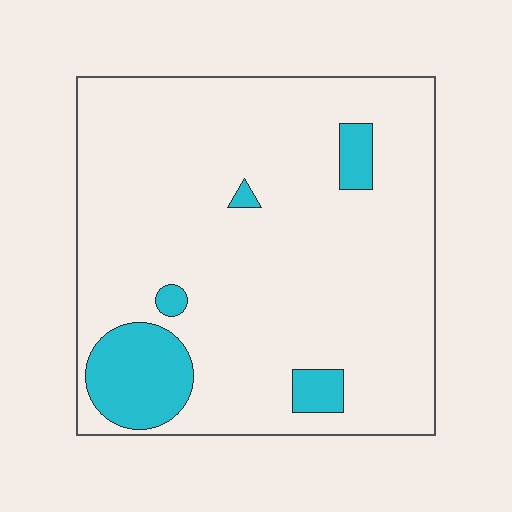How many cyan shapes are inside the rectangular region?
5.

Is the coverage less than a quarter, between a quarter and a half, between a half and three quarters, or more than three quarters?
Less than a quarter.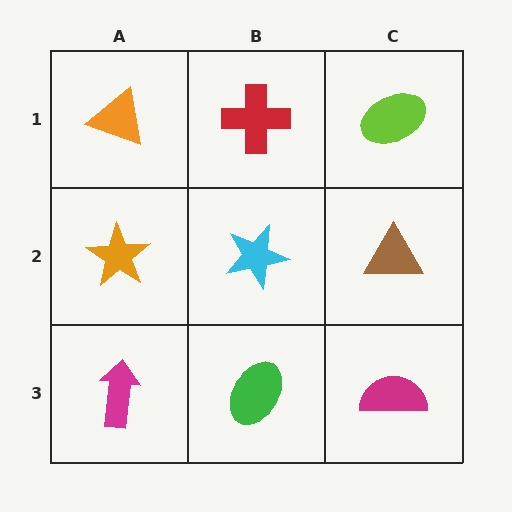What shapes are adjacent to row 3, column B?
A cyan star (row 2, column B), a magenta arrow (row 3, column A), a magenta semicircle (row 3, column C).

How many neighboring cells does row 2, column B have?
4.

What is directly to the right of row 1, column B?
A lime ellipse.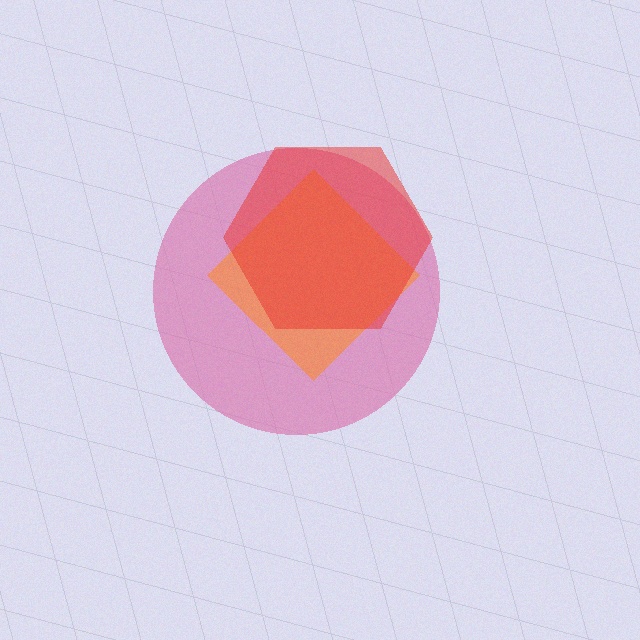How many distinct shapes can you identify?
There are 3 distinct shapes: a pink circle, an orange diamond, a red hexagon.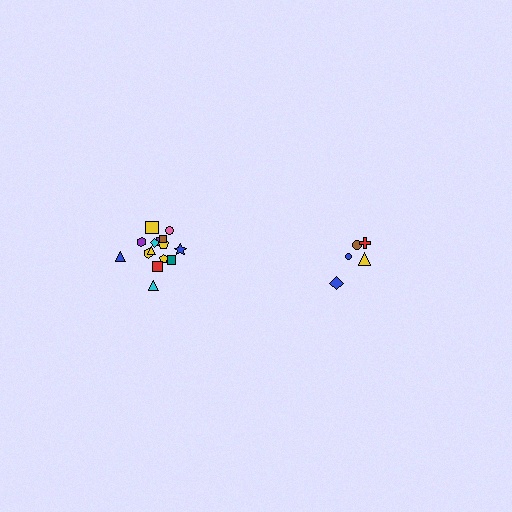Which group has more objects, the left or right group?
The left group.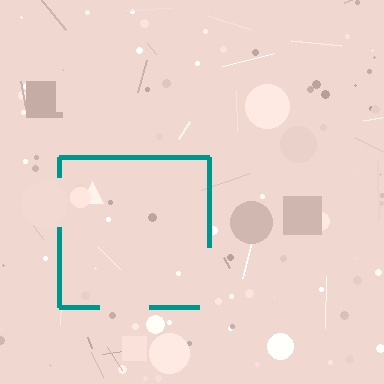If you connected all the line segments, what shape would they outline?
They would outline a square.